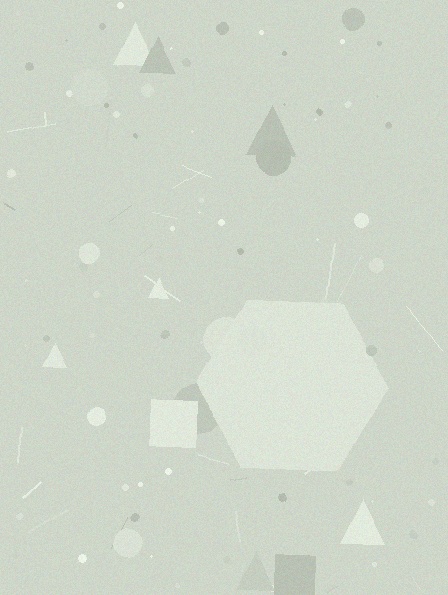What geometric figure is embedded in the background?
A hexagon is embedded in the background.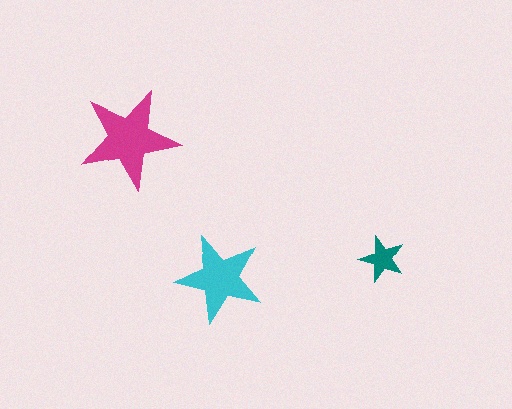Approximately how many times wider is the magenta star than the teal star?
About 2 times wider.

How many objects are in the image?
There are 3 objects in the image.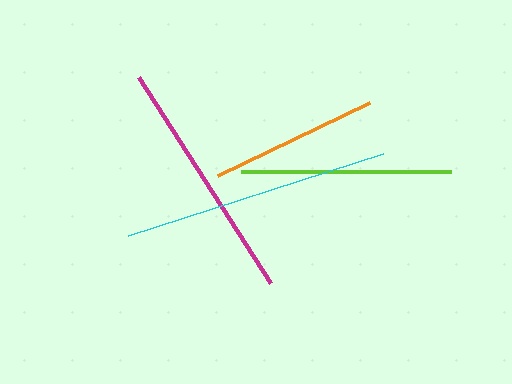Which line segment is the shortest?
The orange line is the shortest at approximately 169 pixels.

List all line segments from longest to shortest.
From longest to shortest: cyan, magenta, lime, orange.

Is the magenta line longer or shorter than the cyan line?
The cyan line is longer than the magenta line.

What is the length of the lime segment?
The lime segment is approximately 209 pixels long.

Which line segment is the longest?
The cyan line is the longest at approximately 268 pixels.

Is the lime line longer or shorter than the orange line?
The lime line is longer than the orange line.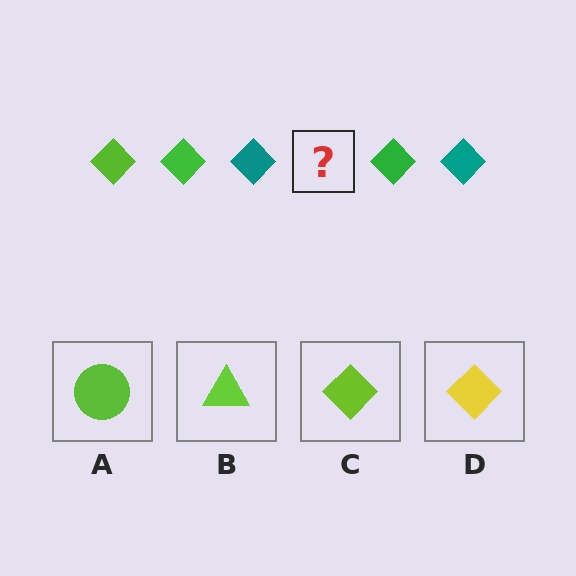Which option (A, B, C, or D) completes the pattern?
C.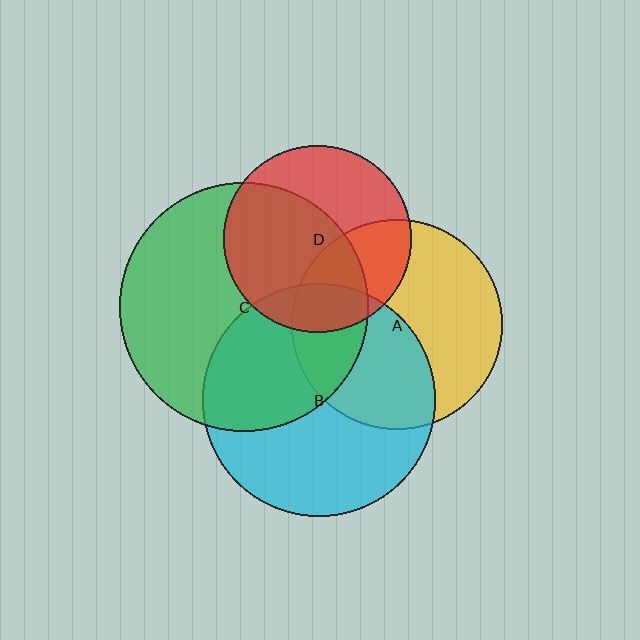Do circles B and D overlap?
Yes.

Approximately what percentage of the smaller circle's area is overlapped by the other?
Approximately 15%.